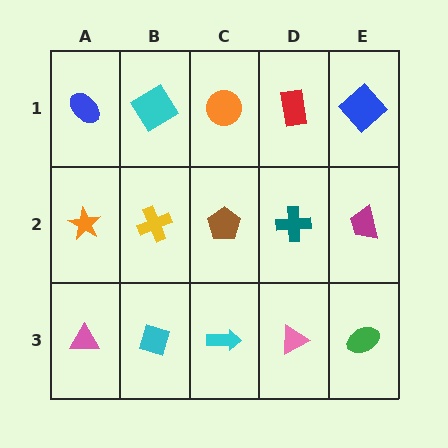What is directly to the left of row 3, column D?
A cyan arrow.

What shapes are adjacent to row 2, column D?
A red rectangle (row 1, column D), a pink triangle (row 3, column D), a brown pentagon (row 2, column C), a magenta trapezoid (row 2, column E).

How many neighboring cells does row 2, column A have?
3.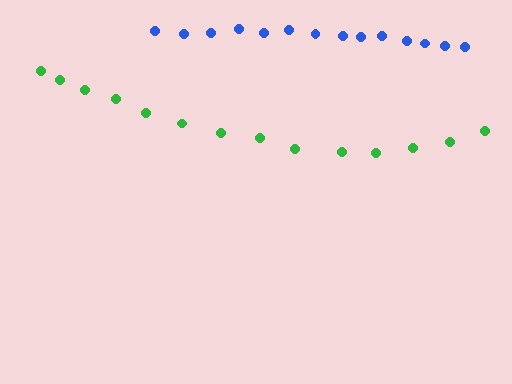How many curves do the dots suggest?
There are 2 distinct paths.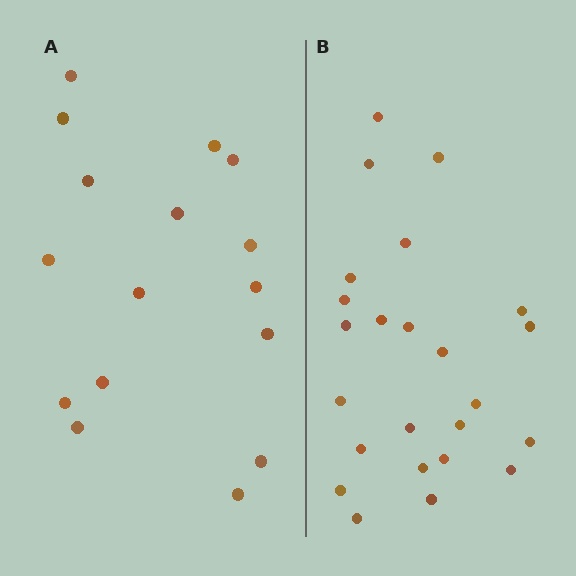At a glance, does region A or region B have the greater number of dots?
Region B (the right region) has more dots.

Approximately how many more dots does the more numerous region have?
Region B has roughly 8 or so more dots than region A.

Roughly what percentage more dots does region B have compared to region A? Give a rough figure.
About 50% more.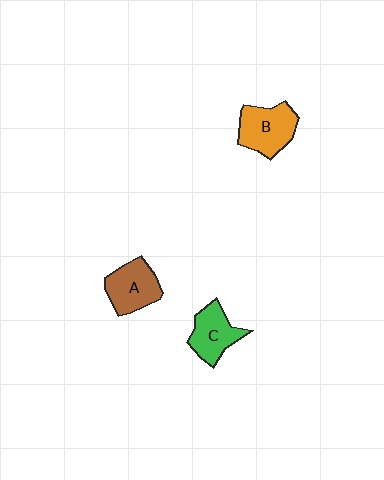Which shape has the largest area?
Shape B (orange).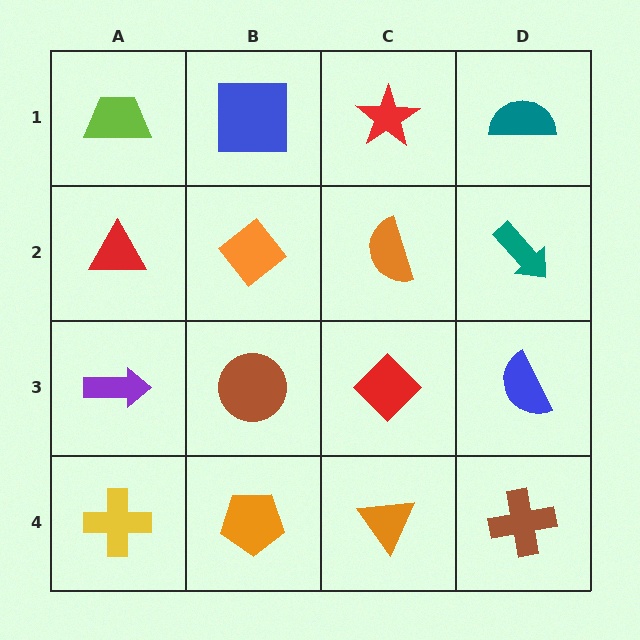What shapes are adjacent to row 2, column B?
A blue square (row 1, column B), a brown circle (row 3, column B), a red triangle (row 2, column A), an orange semicircle (row 2, column C).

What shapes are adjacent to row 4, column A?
A purple arrow (row 3, column A), an orange pentagon (row 4, column B).